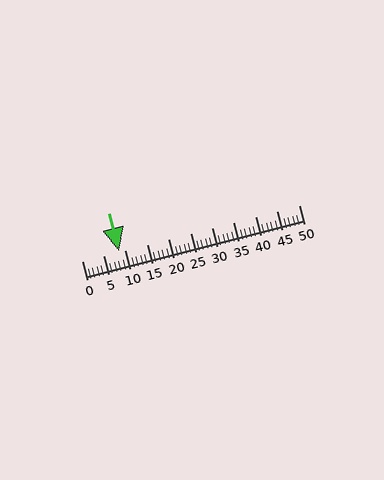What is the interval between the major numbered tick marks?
The major tick marks are spaced 5 units apart.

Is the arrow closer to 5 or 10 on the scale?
The arrow is closer to 10.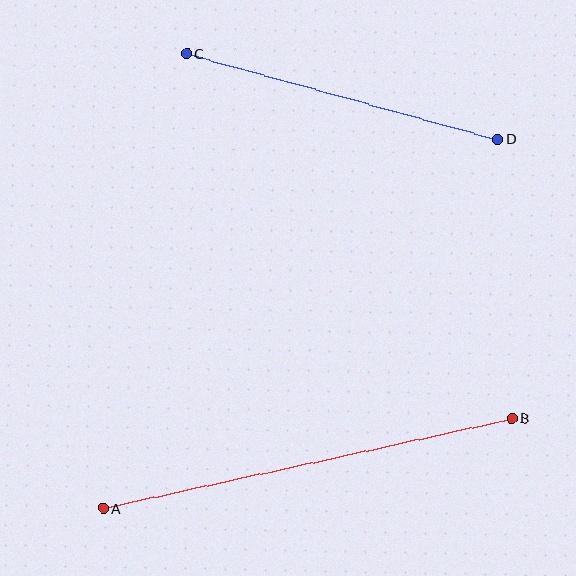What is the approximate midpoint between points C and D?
The midpoint is at approximately (342, 96) pixels.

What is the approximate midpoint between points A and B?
The midpoint is at approximately (307, 463) pixels.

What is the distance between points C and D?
The distance is approximately 323 pixels.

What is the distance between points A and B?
The distance is approximately 419 pixels.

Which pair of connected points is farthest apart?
Points A and B are farthest apart.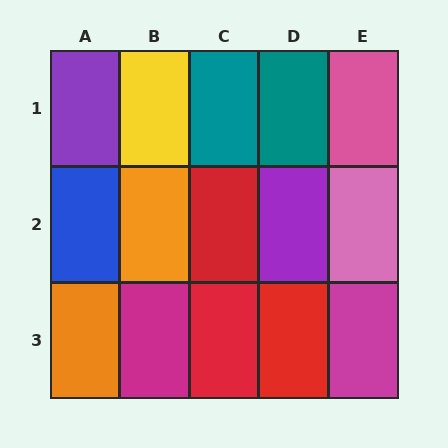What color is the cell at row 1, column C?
Teal.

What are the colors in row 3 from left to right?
Orange, magenta, red, red, magenta.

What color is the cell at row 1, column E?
Pink.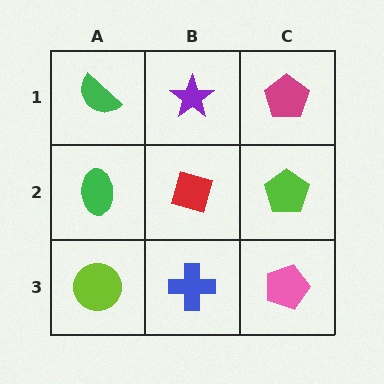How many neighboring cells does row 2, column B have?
4.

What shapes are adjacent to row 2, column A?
A green semicircle (row 1, column A), a lime circle (row 3, column A), a red diamond (row 2, column B).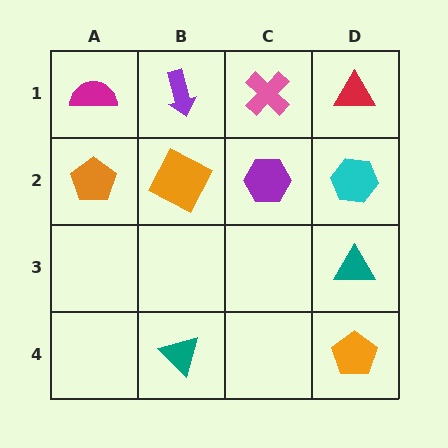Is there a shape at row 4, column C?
No, that cell is empty.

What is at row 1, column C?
A pink cross.